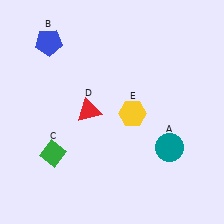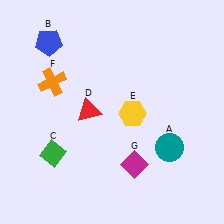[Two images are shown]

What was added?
An orange cross (F), a magenta diamond (G) were added in Image 2.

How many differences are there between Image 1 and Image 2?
There are 2 differences between the two images.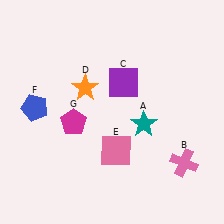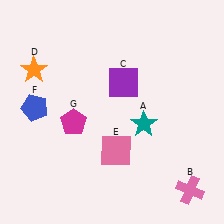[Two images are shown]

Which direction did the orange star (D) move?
The orange star (D) moved left.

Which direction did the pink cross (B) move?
The pink cross (B) moved down.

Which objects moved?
The objects that moved are: the pink cross (B), the orange star (D).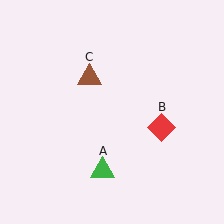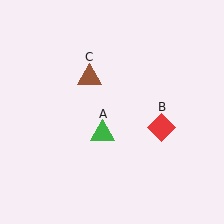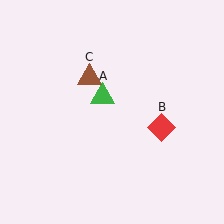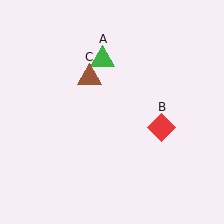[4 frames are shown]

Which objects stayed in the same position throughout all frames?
Red diamond (object B) and brown triangle (object C) remained stationary.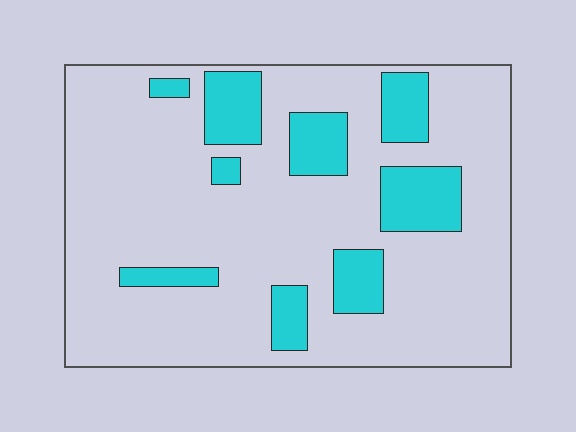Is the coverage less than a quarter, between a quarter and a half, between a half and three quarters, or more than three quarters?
Less than a quarter.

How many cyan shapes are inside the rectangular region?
9.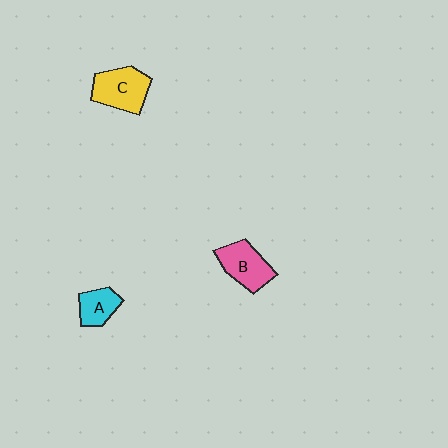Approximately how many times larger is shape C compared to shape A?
Approximately 1.6 times.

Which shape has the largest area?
Shape C (yellow).